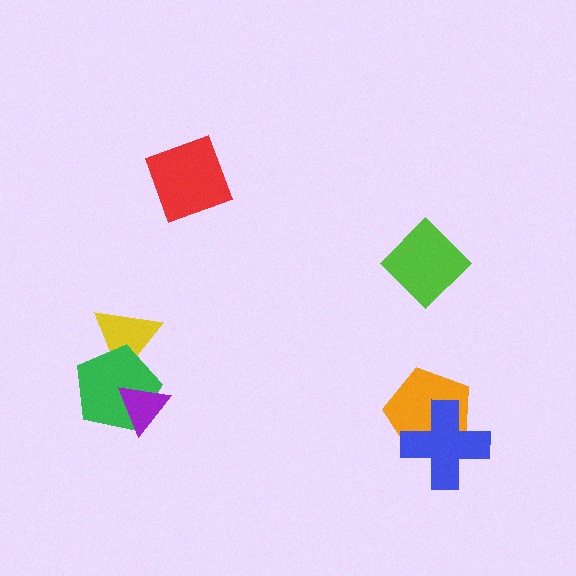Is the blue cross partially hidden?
No, no other shape covers it.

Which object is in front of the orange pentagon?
The blue cross is in front of the orange pentagon.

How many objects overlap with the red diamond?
0 objects overlap with the red diamond.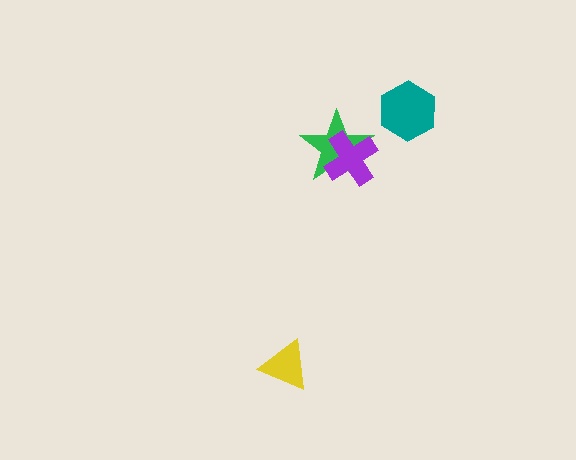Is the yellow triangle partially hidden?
No, no other shape covers it.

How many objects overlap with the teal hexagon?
0 objects overlap with the teal hexagon.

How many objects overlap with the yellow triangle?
0 objects overlap with the yellow triangle.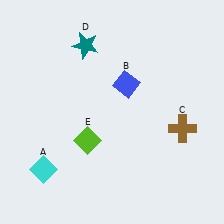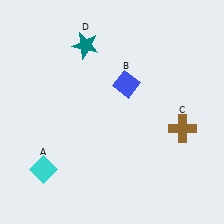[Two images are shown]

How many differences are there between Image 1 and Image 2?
There is 1 difference between the two images.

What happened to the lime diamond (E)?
The lime diamond (E) was removed in Image 2. It was in the bottom-left area of Image 1.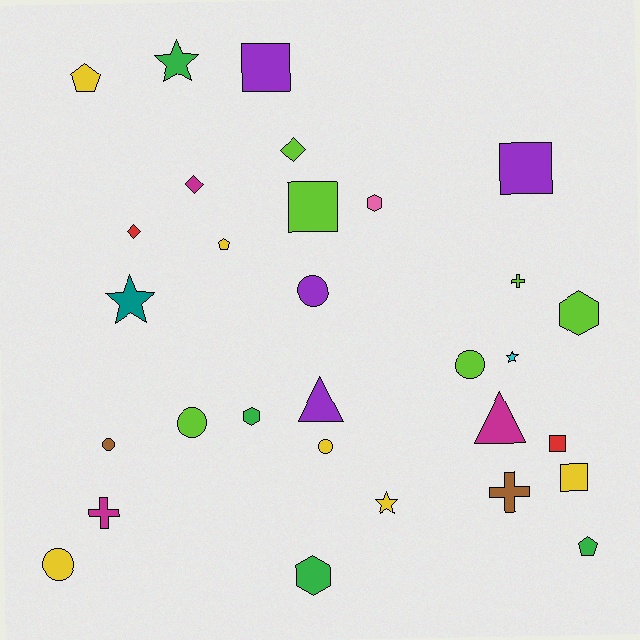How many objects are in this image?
There are 30 objects.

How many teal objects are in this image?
There is 1 teal object.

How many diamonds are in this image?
There are 3 diamonds.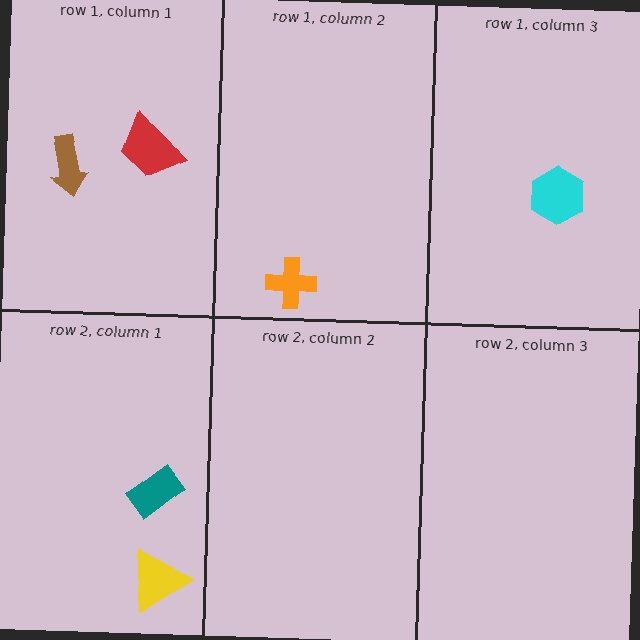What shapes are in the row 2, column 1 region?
The teal rectangle, the yellow triangle.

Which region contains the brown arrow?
The row 1, column 1 region.